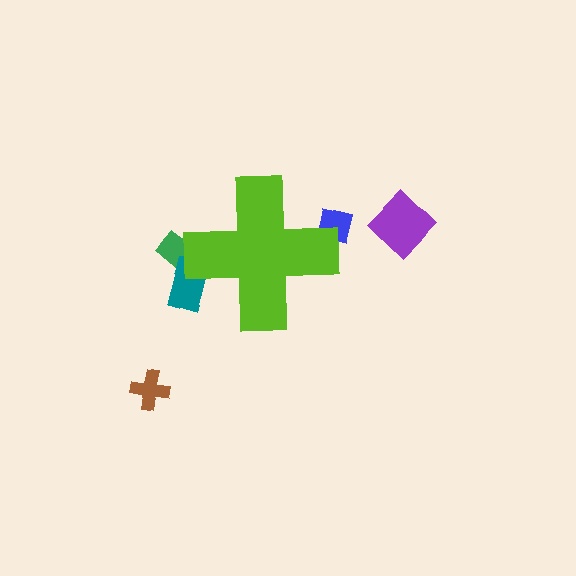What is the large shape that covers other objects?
A lime cross.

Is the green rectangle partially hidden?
Yes, the green rectangle is partially hidden behind the lime cross.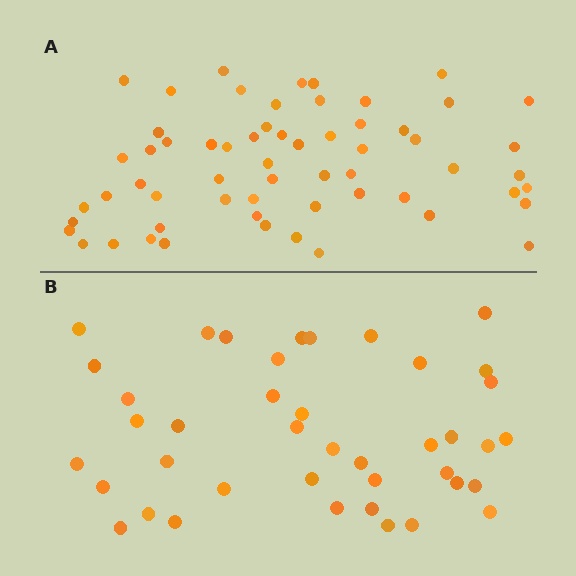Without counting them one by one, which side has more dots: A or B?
Region A (the top region) has more dots.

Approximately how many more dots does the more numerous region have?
Region A has approximately 20 more dots than region B.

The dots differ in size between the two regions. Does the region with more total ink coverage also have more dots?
No. Region B has more total ink coverage because its dots are larger, but region A actually contains more individual dots. Total area can be misleading — the number of items is what matters here.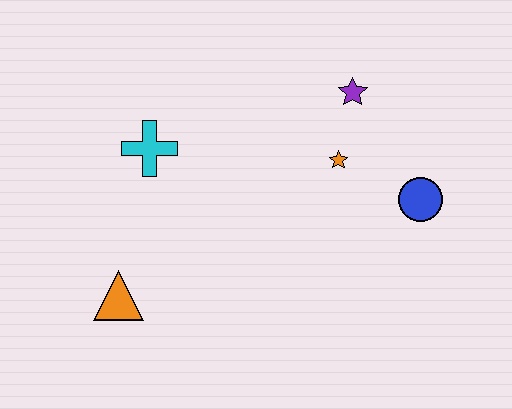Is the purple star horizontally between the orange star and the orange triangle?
No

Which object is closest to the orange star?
The purple star is closest to the orange star.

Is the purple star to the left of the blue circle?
Yes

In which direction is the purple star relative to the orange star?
The purple star is above the orange star.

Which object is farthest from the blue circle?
The orange triangle is farthest from the blue circle.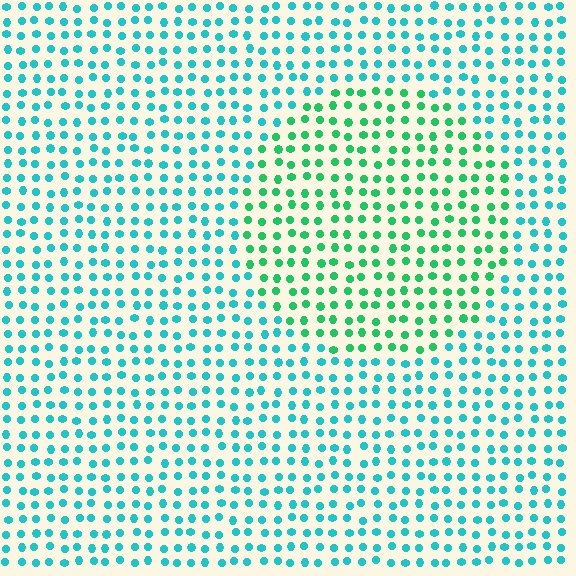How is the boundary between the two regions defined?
The boundary is defined purely by a slight shift in hue (about 36 degrees). Spacing, size, and orientation are identical on both sides.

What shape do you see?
I see a circle.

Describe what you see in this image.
The image is filled with small cyan elements in a uniform arrangement. A circle-shaped region is visible where the elements are tinted to a slightly different hue, forming a subtle color boundary.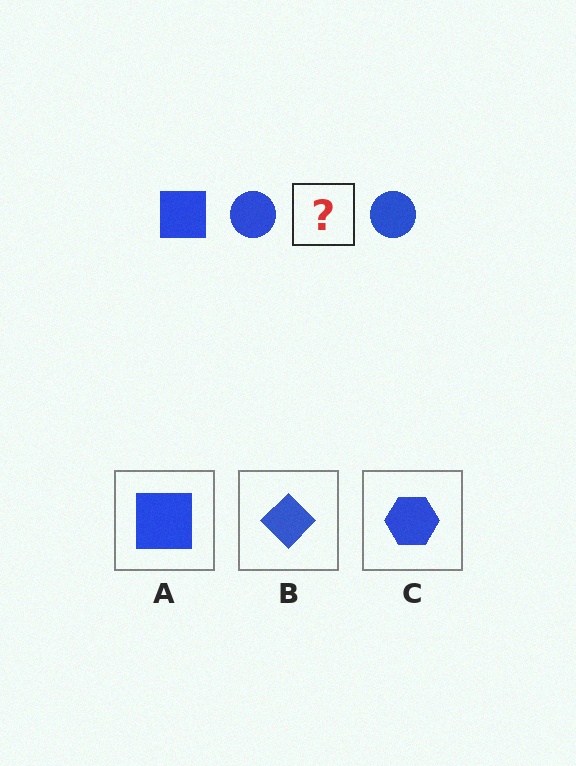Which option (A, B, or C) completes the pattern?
A.